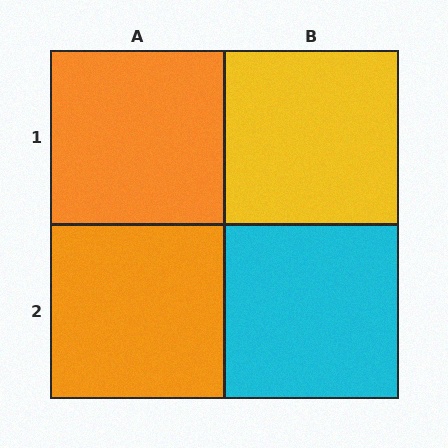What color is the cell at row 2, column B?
Cyan.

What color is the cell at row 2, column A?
Orange.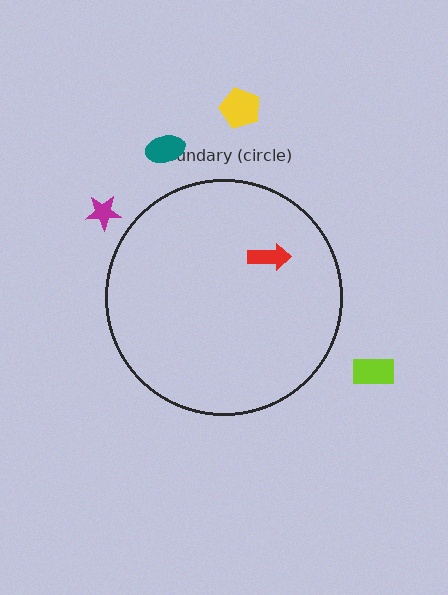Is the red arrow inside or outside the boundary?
Inside.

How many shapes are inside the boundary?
1 inside, 4 outside.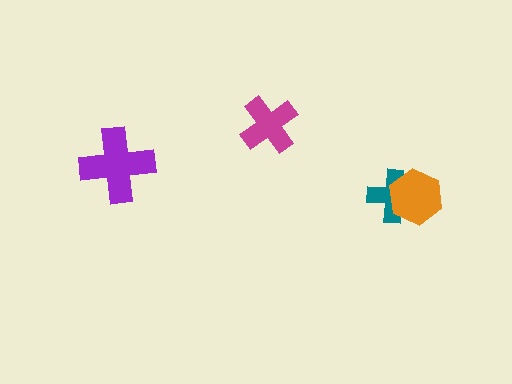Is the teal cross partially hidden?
Yes, it is partially covered by another shape.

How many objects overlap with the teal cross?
1 object overlaps with the teal cross.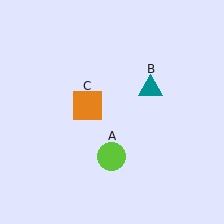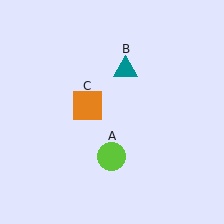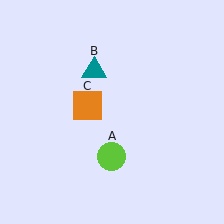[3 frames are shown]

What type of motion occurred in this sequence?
The teal triangle (object B) rotated counterclockwise around the center of the scene.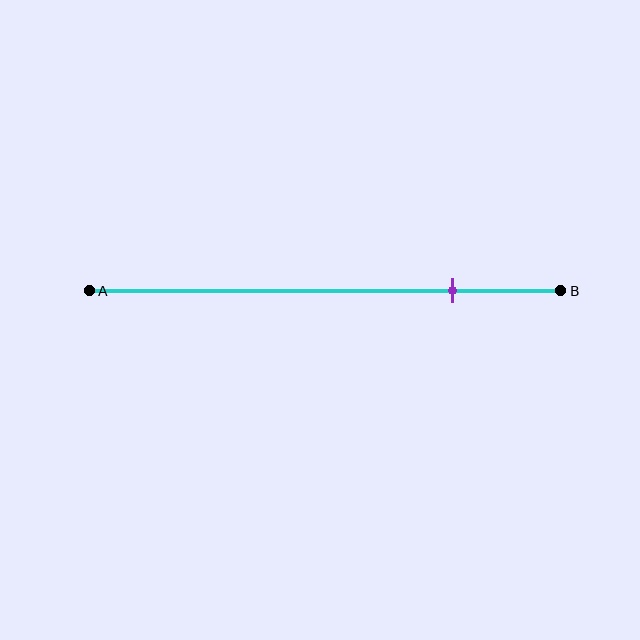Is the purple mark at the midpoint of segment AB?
No, the mark is at about 75% from A, not at the 50% midpoint.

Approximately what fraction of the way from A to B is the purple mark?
The purple mark is approximately 75% of the way from A to B.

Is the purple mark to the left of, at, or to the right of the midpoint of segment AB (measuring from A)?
The purple mark is to the right of the midpoint of segment AB.